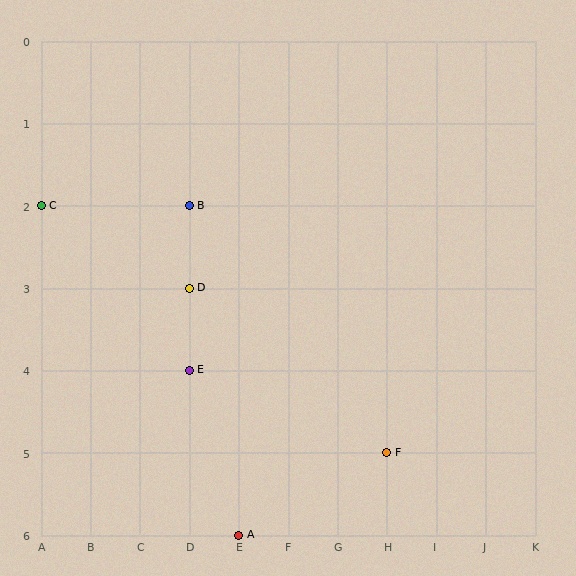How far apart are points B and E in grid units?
Points B and E are 2 rows apart.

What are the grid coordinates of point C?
Point C is at grid coordinates (A, 2).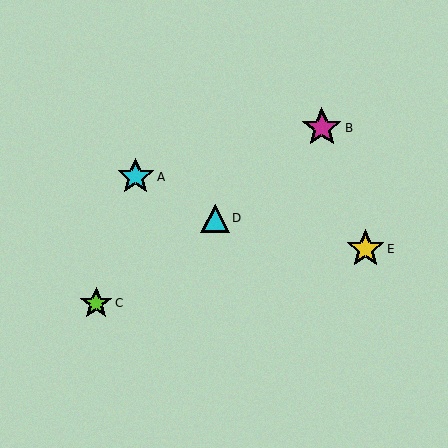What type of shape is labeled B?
Shape B is a magenta star.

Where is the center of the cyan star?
The center of the cyan star is at (136, 177).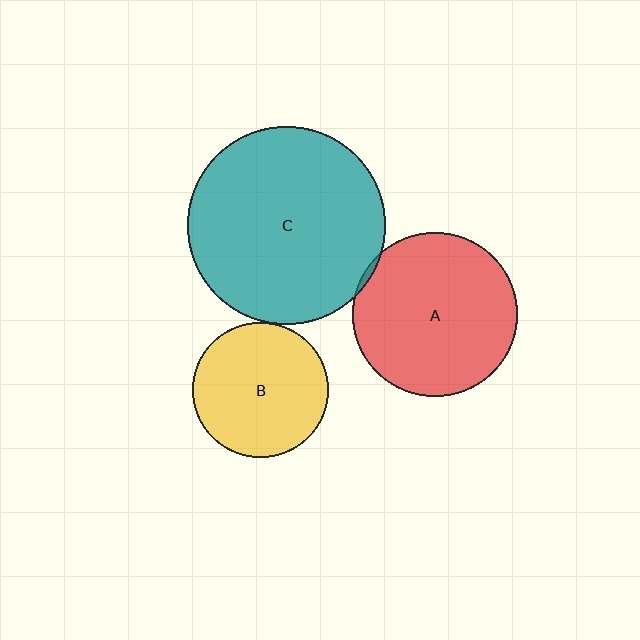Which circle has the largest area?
Circle C (teal).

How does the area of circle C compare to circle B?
Approximately 2.1 times.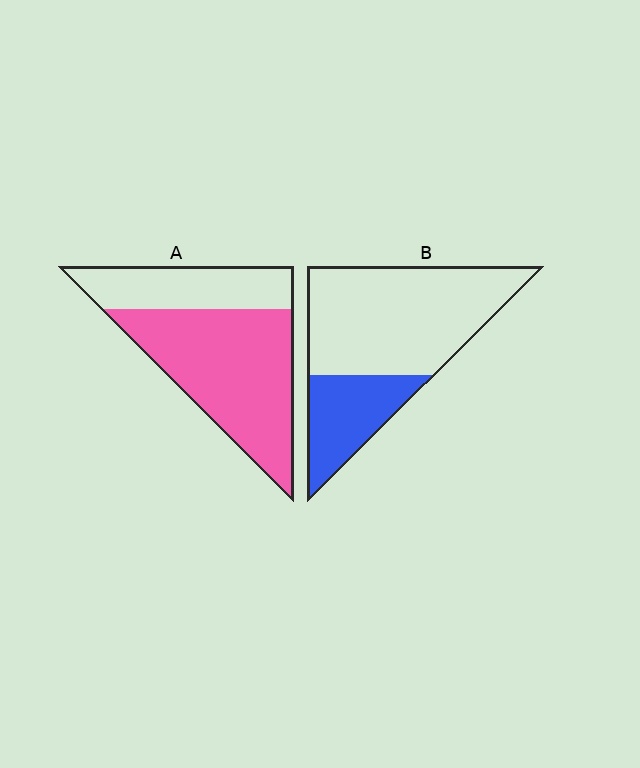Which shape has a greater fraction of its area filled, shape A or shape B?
Shape A.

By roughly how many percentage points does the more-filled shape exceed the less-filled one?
By roughly 40 percentage points (A over B).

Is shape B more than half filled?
No.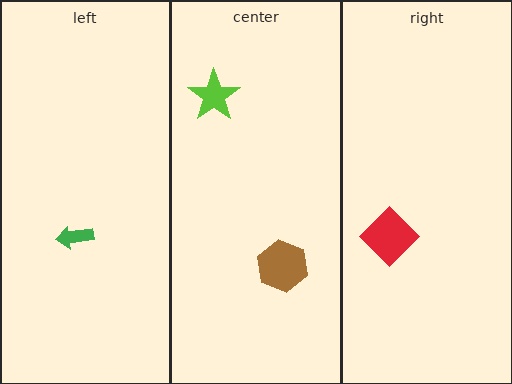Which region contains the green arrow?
The left region.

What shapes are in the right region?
The red diamond.